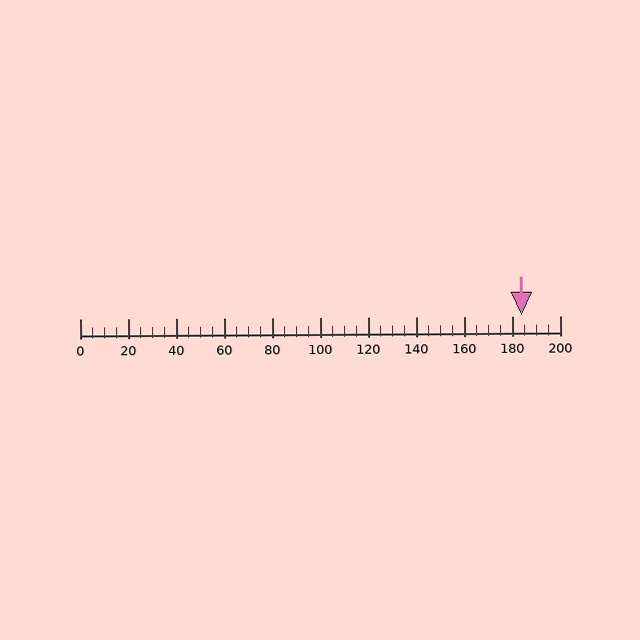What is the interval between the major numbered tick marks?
The major tick marks are spaced 20 units apart.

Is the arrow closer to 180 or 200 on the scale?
The arrow is closer to 180.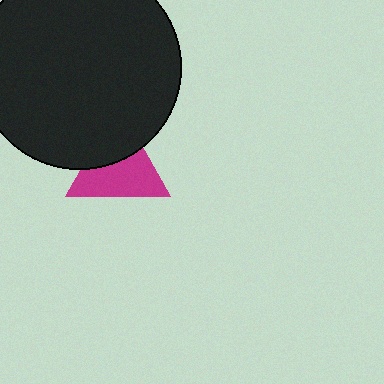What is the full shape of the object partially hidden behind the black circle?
The partially hidden object is a magenta triangle.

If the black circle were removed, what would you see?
You would see the complete magenta triangle.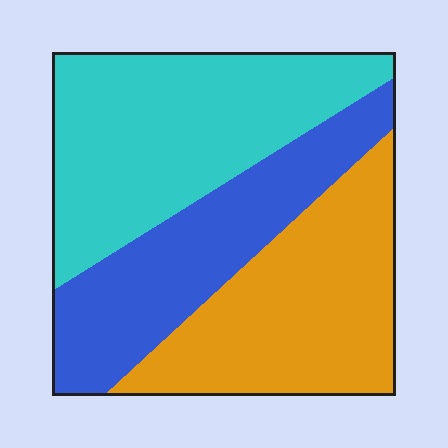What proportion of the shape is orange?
Orange covers about 35% of the shape.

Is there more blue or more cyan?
Cyan.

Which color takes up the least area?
Blue, at roughly 30%.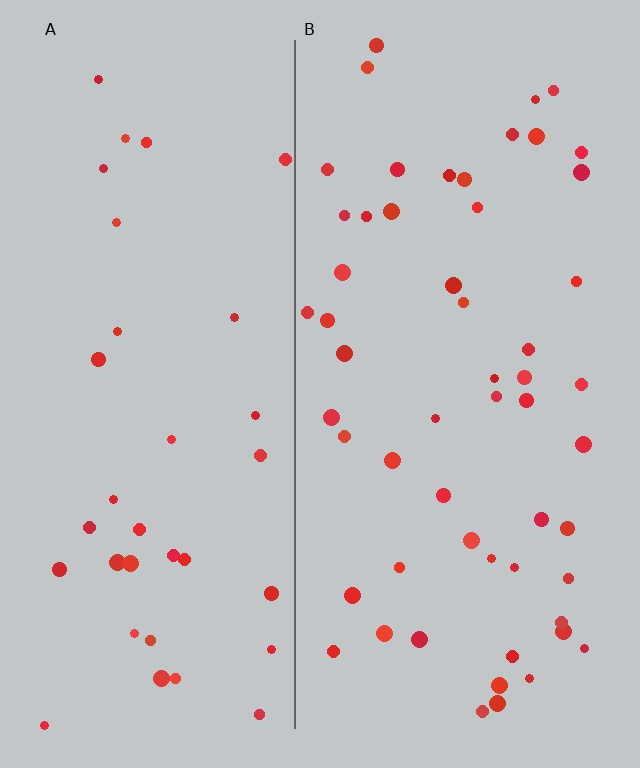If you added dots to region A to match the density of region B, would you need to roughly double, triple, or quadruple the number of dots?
Approximately double.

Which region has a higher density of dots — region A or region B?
B (the right).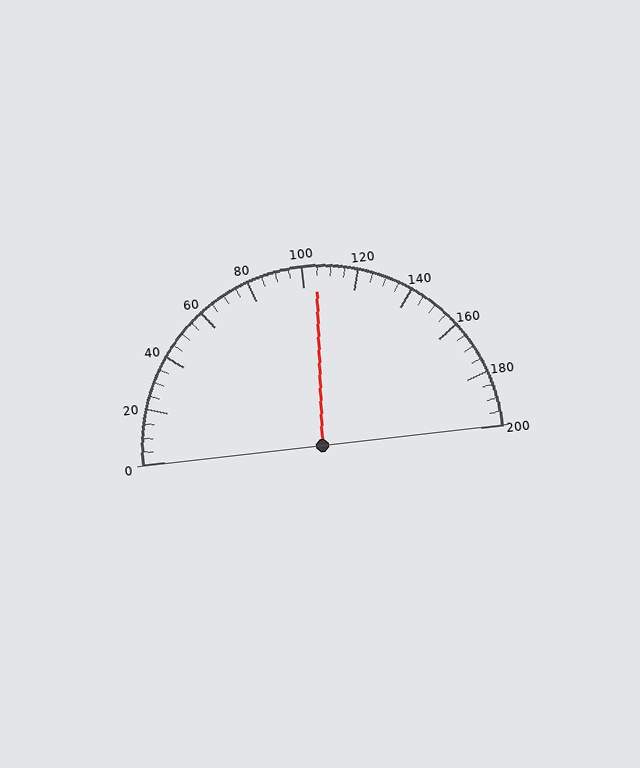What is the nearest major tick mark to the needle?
The nearest major tick mark is 100.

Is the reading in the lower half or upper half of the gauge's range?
The reading is in the upper half of the range (0 to 200).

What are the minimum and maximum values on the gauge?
The gauge ranges from 0 to 200.